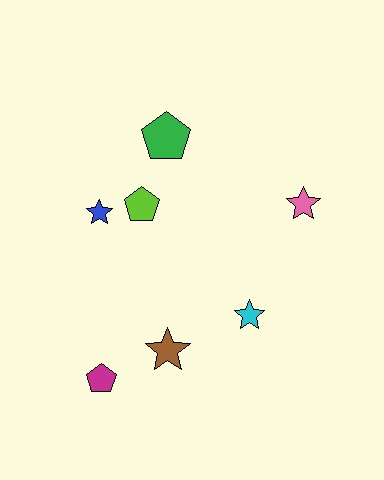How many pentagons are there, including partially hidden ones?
There are 3 pentagons.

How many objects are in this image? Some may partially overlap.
There are 7 objects.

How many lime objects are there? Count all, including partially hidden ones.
There is 1 lime object.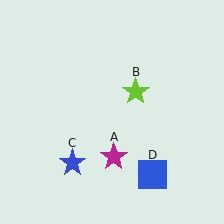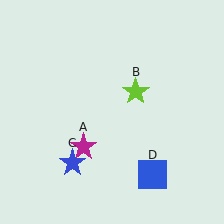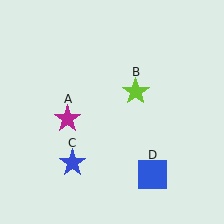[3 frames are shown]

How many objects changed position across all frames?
1 object changed position: magenta star (object A).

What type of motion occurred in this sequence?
The magenta star (object A) rotated clockwise around the center of the scene.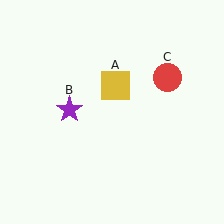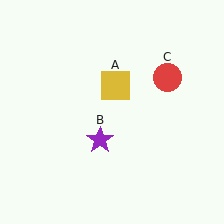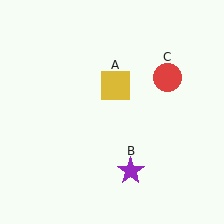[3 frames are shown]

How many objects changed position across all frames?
1 object changed position: purple star (object B).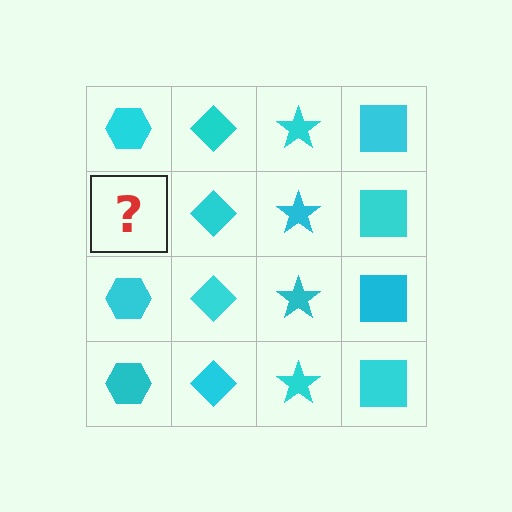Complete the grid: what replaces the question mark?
The question mark should be replaced with a cyan hexagon.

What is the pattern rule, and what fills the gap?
The rule is that each column has a consistent shape. The gap should be filled with a cyan hexagon.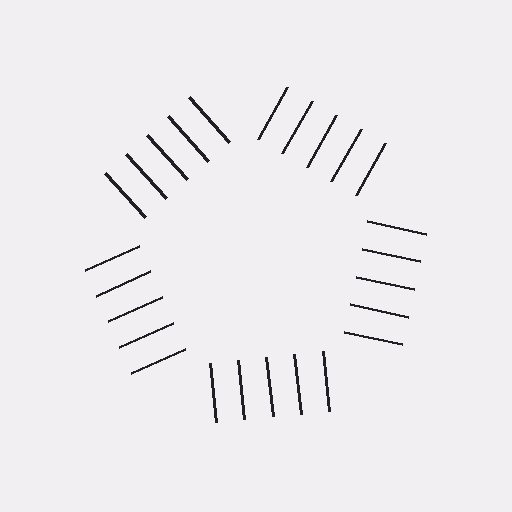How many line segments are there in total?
25 — 5 along each of the 5 edges.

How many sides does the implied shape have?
5 sides — the line-ends trace a pentagon.